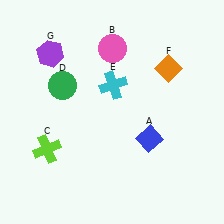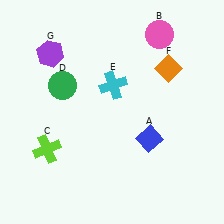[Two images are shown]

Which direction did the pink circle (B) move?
The pink circle (B) moved right.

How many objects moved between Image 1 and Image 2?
1 object moved between the two images.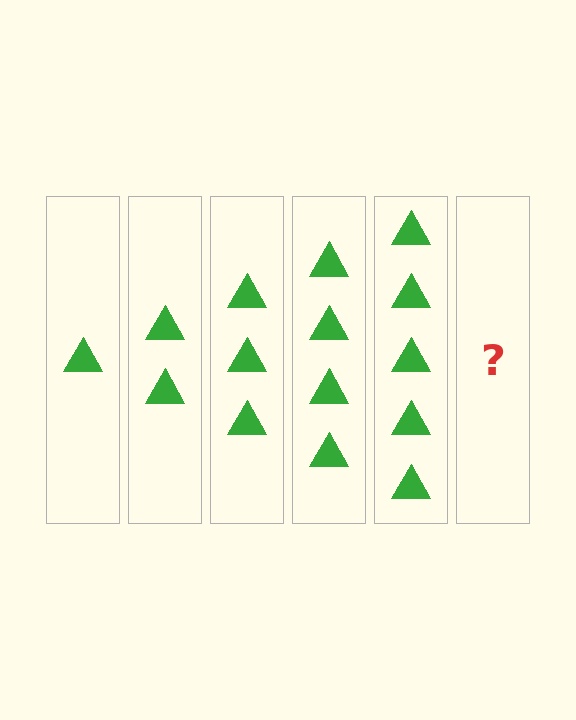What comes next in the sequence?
The next element should be 6 triangles.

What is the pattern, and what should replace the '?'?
The pattern is that each step adds one more triangle. The '?' should be 6 triangles.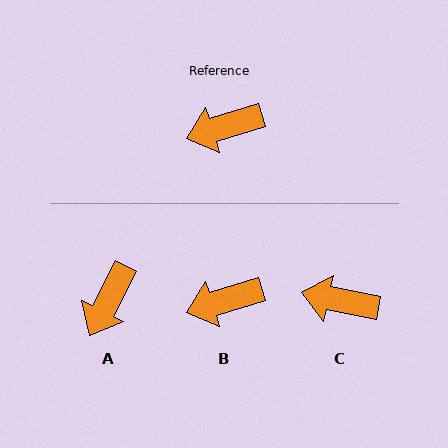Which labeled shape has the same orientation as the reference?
B.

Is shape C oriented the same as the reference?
No, it is off by about 28 degrees.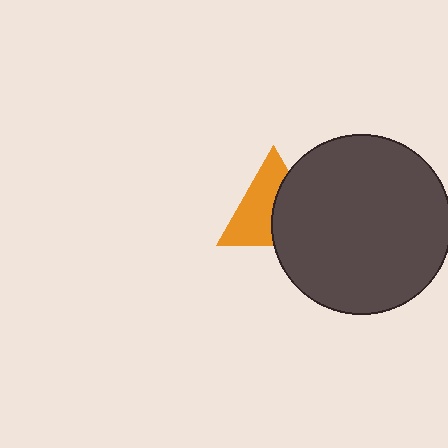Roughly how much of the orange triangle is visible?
About half of it is visible (roughly 55%).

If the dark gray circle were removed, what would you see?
You would see the complete orange triangle.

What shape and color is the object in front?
The object in front is a dark gray circle.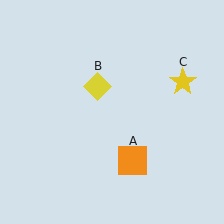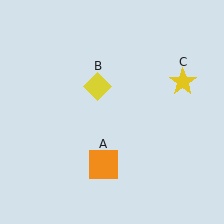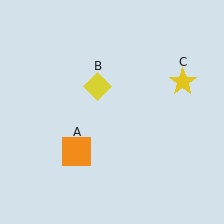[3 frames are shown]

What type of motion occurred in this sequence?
The orange square (object A) rotated clockwise around the center of the scene.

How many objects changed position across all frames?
1 object changed position: orange square (object A).